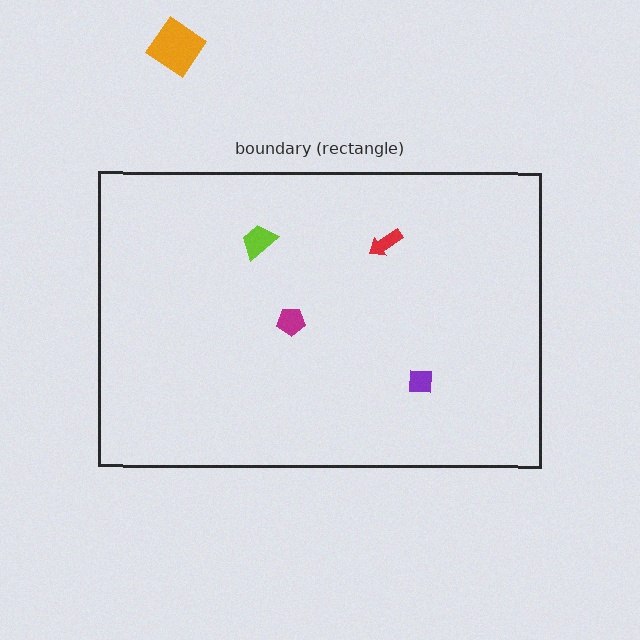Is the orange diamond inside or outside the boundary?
Outside.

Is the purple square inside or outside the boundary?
Inside.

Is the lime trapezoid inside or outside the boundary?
Inside.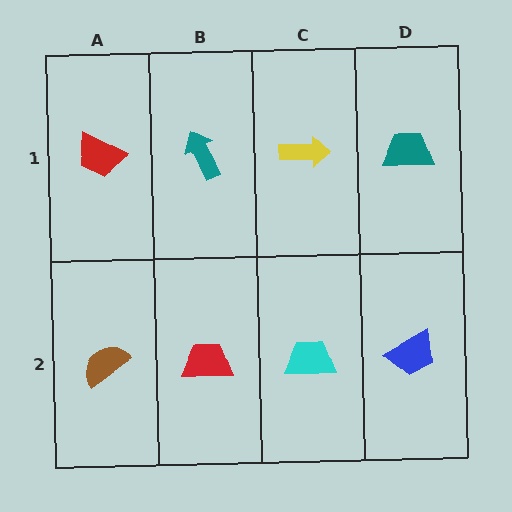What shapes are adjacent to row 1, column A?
A brown semicircle (row 2, column A), a teal arrow (row 1, column B).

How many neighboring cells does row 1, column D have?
2.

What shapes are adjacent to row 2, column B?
A teal arrow (row 1, column B), a brown semicircle (row 2, column A), a cyan trapezoid (row 2, column C).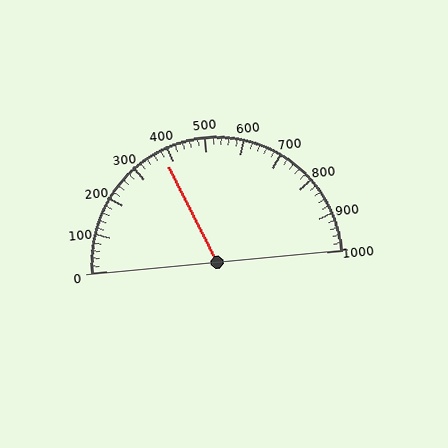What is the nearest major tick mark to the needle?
The nearest major tick mark is 400.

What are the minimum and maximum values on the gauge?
The gauge ranges from 0 to 1000.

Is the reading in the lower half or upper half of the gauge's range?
The reading is in the lower half of the range (0 to 1000).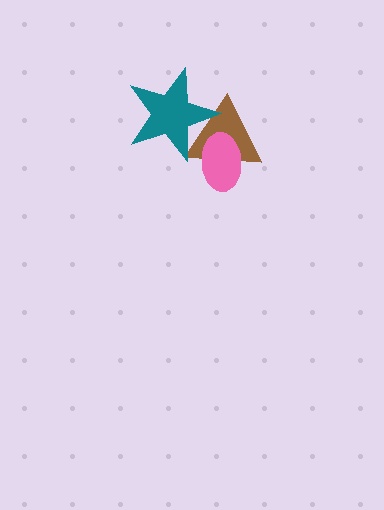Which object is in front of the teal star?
The pink ellipse is in front of the teal star.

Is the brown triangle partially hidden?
Yes, it is partially covered by another shape.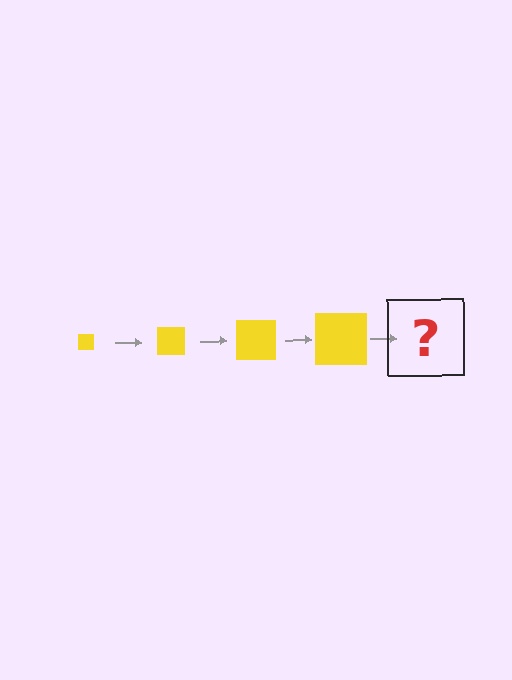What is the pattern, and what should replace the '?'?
The pattern is that the square gets progressively larger each step. The '?' should be a yellow square, larger than the previous one.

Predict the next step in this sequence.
The next step is a yellow square, larger than the previous one.